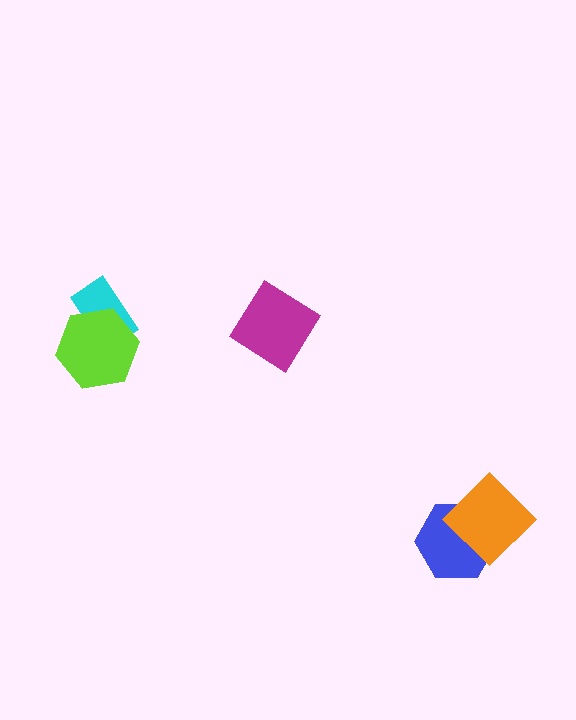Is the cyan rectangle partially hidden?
Yes, it is partially covered by another shape.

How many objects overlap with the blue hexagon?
1 object overlaps with the blue hexagon.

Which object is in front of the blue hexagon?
The orange diamond is in front of the blue hexagon.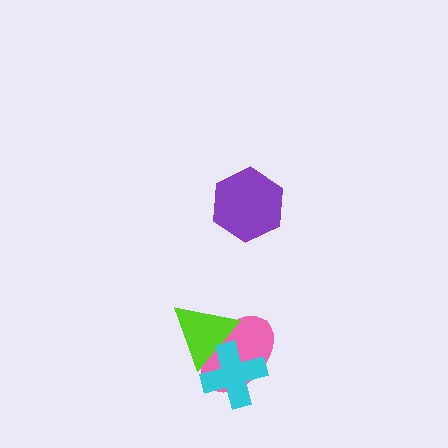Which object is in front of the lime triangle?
The cyan cross is in front of the lime triangle.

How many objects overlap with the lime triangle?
2 objects overlap with the lime triangle.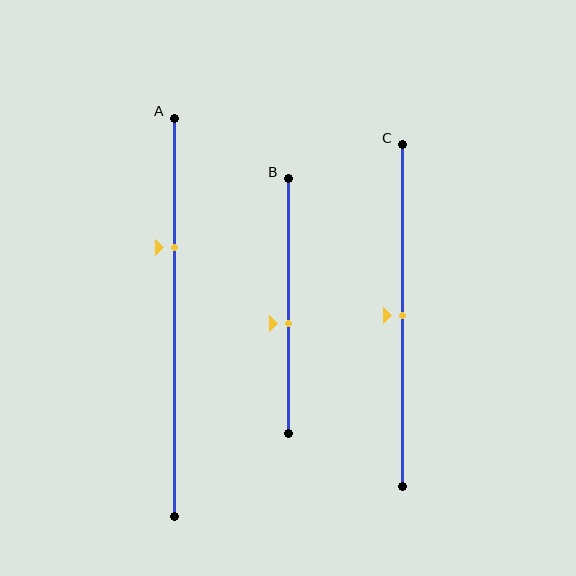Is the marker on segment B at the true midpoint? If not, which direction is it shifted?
No, the marker on segment B is shifted downward by about 7% of the segment length.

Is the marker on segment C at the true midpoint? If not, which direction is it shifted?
Yes, the marker on segment C is at the true midpoint.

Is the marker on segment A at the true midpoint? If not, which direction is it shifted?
No, the marker on segment A is shifted upward by about 17% of the segment length.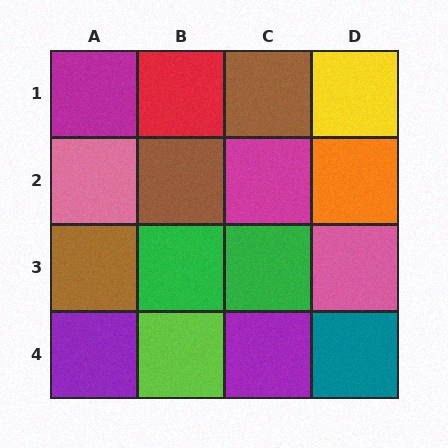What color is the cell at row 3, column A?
Brown.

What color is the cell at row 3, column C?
Green.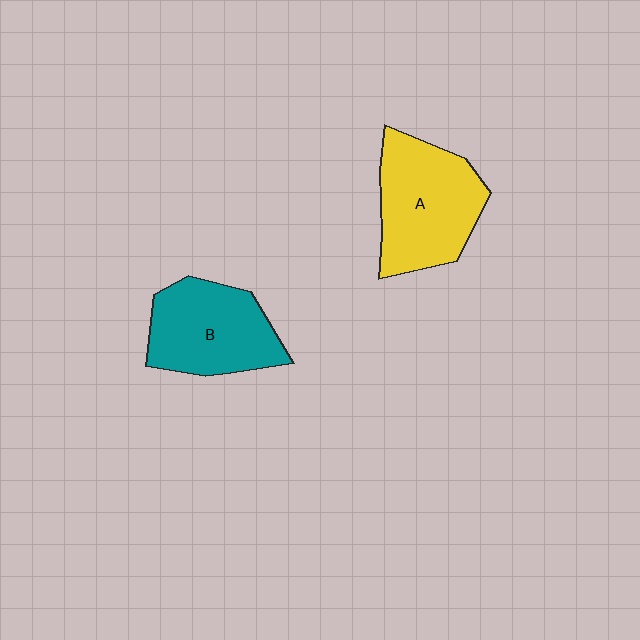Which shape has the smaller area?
Shape B (teal).